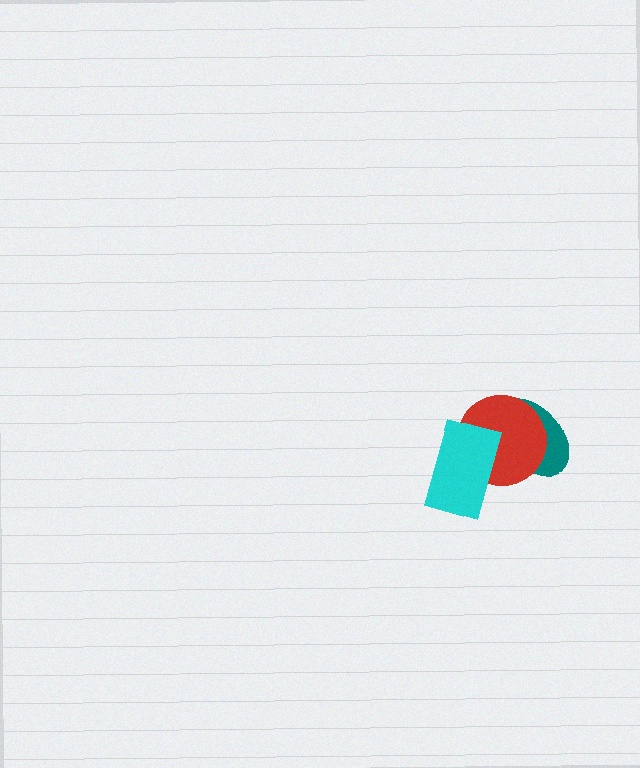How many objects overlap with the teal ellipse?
2 objects overlap with the teal ellipse.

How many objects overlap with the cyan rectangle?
2 objects overlap with the cyan rectangle.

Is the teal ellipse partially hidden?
Yes, it is partially covered by another shape.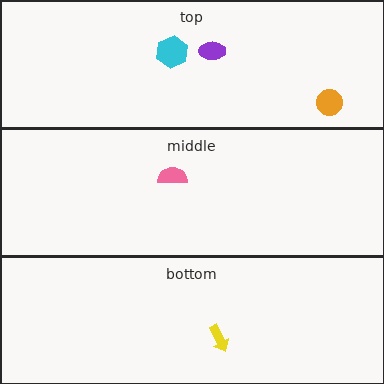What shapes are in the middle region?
The pink semicircle.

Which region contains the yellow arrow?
The bottom region.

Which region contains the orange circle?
The top region.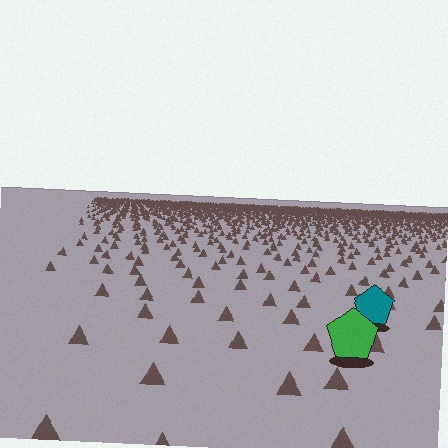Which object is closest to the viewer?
The green pentagon is closest. The texture marks near it are larger and more spread out.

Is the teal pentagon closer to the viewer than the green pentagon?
No. The green pentagon is closer — you can tell from the texture gradient: the ground texture is coarser near it.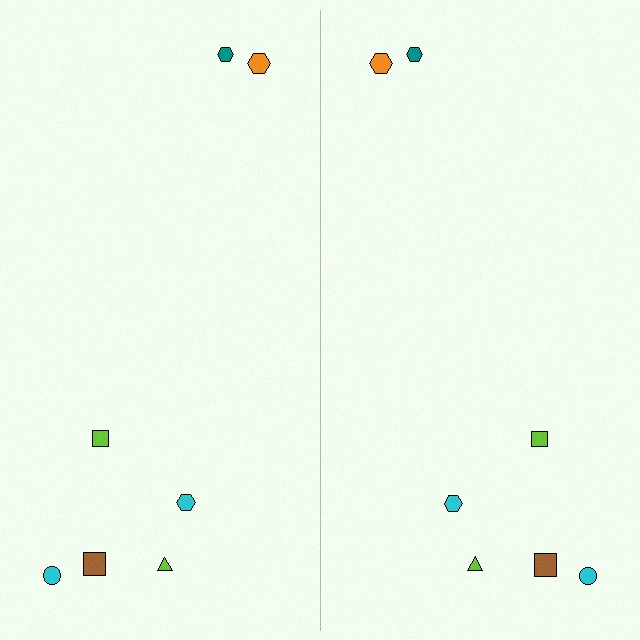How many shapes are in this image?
There are 14 shapes in this image.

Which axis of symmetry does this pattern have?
The pattern has a vertical axis of symmetry running through the center of the image.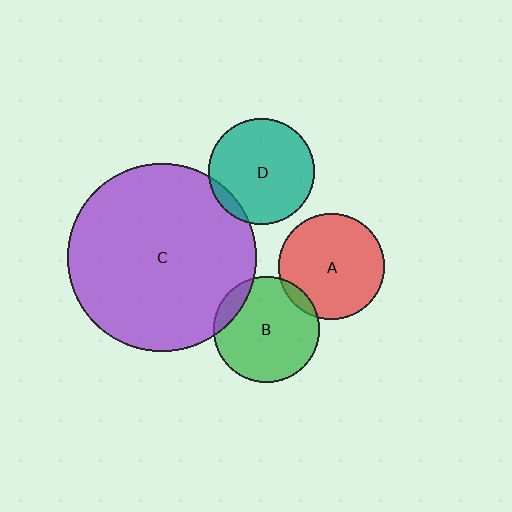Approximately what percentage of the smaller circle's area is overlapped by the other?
Approximately 5%.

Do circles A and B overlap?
Yes.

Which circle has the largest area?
Circle C (purple).